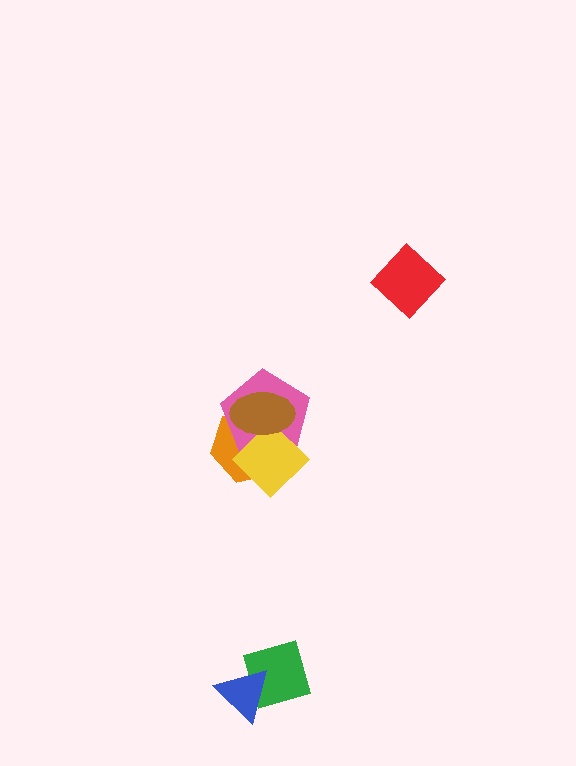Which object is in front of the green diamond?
The blue triangle is in front of the green diamond.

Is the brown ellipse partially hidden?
No, no other shape covers it.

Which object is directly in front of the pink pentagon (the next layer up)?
The yellow diamond is directly in front of the pink pentagon.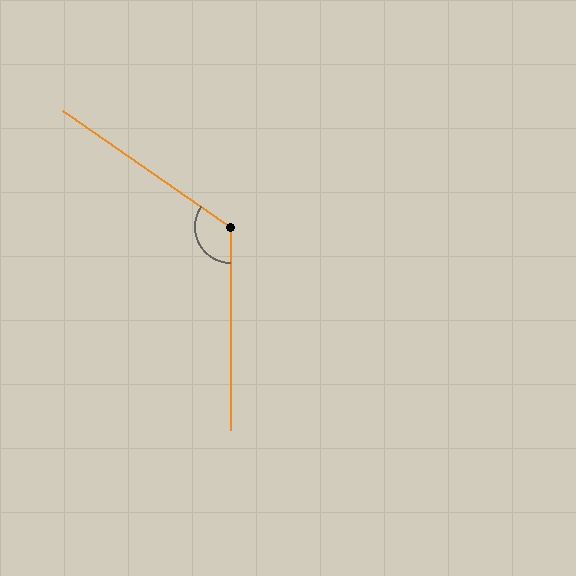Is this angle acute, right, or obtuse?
It is obtuse.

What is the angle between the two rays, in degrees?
Approximately 124 degrees.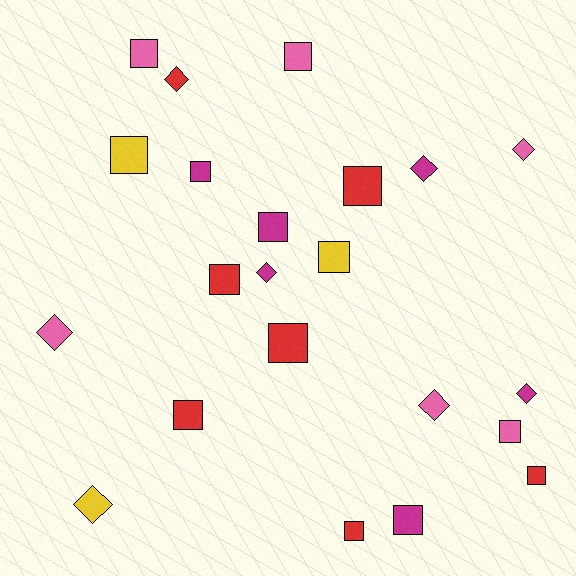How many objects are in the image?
There are 22 objects.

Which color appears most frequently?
Red, with 7 objects.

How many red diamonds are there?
There is 1 red diamond.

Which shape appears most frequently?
Square, with 14 objects.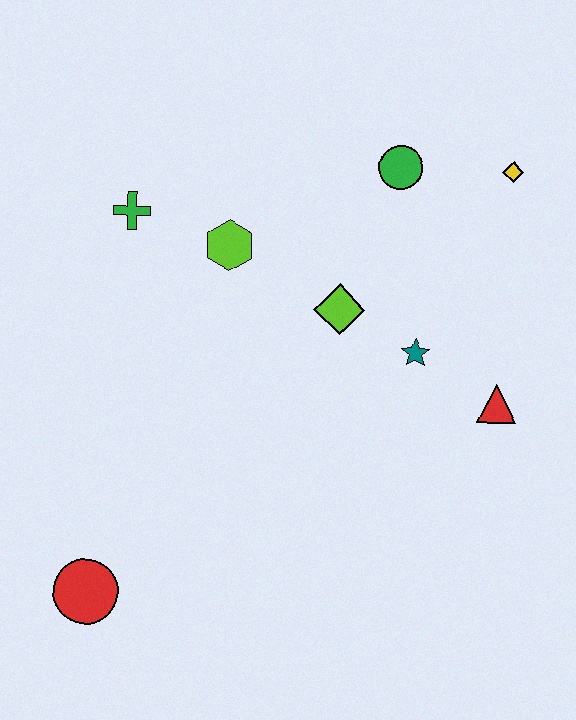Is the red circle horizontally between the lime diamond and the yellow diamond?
No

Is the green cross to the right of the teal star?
No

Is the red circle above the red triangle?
No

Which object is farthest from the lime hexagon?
The red circle is farthest from the lime hexagon.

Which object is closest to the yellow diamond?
The green circle is closest to the yellow diamond.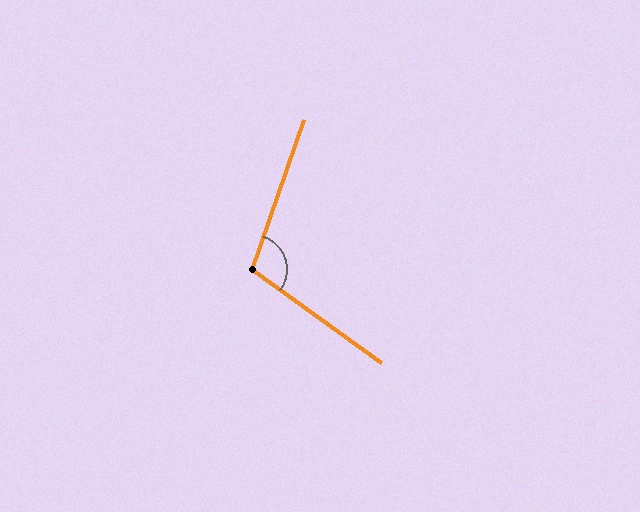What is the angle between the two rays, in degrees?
Approximately 106 degrees.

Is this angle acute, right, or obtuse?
It is obtuse.